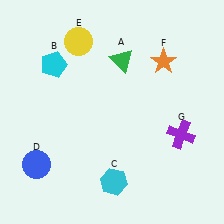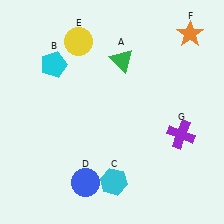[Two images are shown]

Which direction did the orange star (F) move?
The orange star (F) moved up.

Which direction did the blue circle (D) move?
The blue circle (D) moved right.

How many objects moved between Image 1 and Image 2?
2 objects moved between the two images.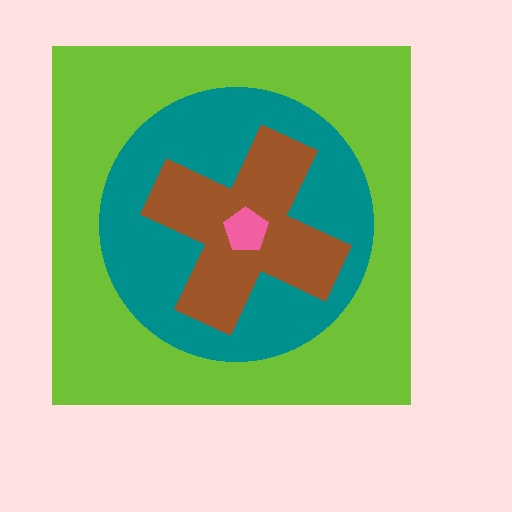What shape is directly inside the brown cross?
The pink pentagon.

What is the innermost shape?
The pink pentagon.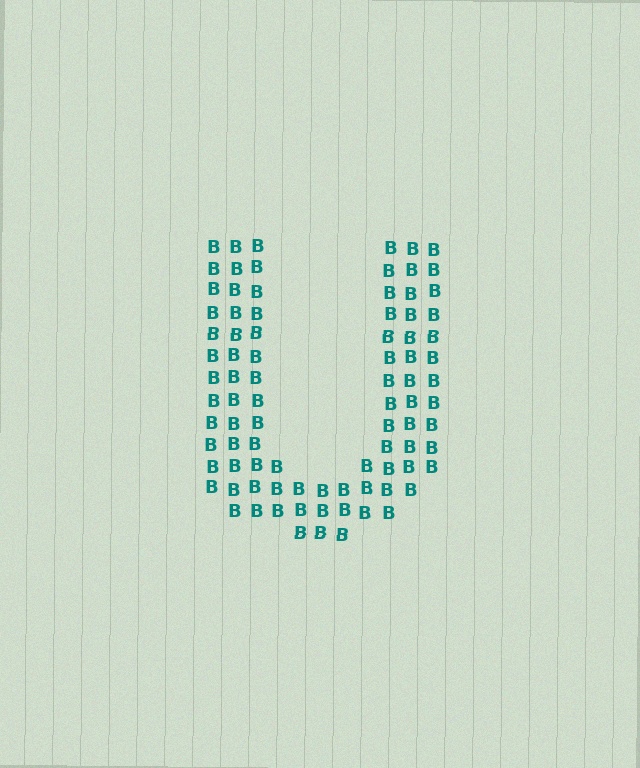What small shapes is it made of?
It is made of small letter B's.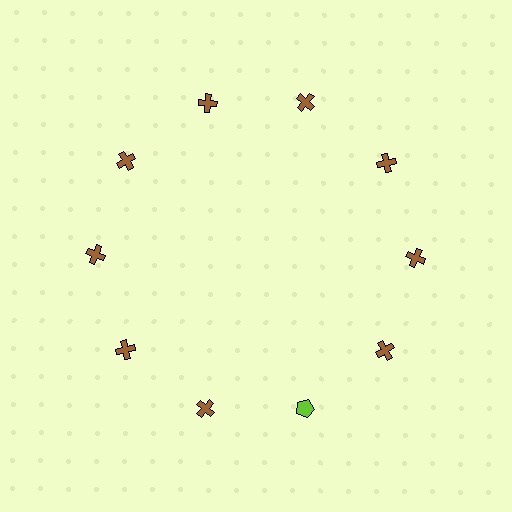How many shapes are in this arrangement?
There are 10 shapes arranged in a ring pattern.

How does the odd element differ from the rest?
It differs in both color (lime instead of brown) and shape (pentagon instead of cross).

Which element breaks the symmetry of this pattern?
The lime pentagon at roughly the 5 o'clock position breaks the symmetry. All other shapes are brown crosses.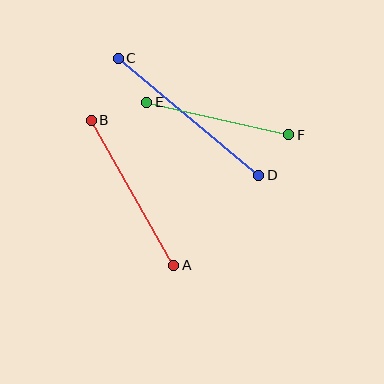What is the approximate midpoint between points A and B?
The midpoint is at approximately (133, 193) pixels.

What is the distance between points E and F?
The distance is approximately 146 pixels.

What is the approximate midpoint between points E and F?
The midpoint is at approximately (218, 118) pixels.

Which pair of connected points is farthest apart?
Points C and D are farthest apart.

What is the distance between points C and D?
The distance is approximately 182 pixels.